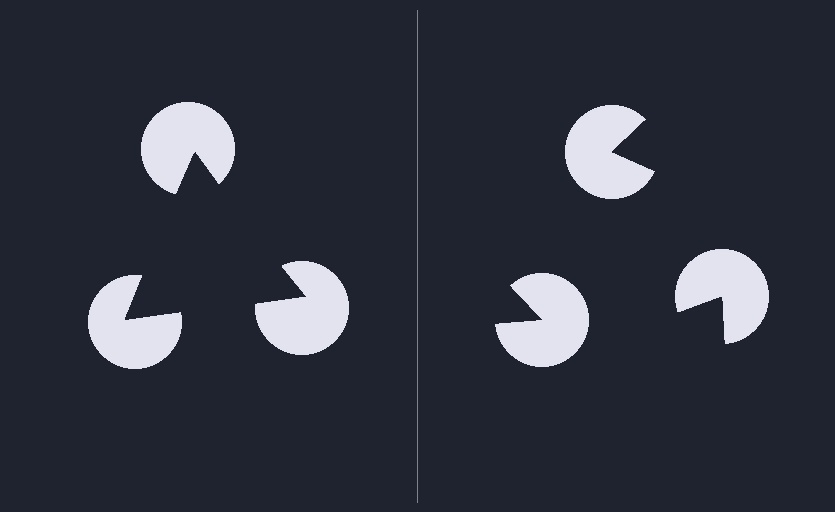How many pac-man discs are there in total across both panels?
6 — 3 on each side.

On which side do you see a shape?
An illusory triangle appears on the left side. On the right side the wedge cuts are rotated, so no coherent shape forms.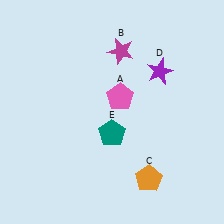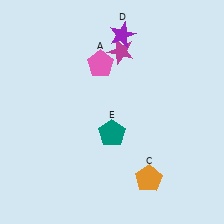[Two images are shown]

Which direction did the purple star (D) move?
The purple star (D) moved left.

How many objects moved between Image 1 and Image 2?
2 objects moved between the two images.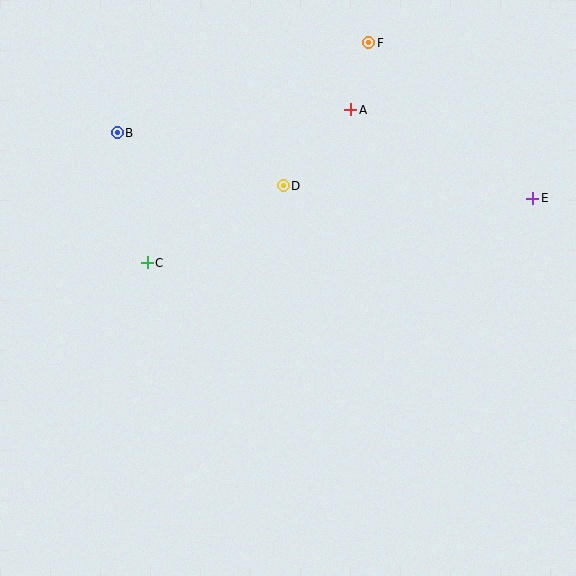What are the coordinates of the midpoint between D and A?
The midpoint between D and A is at (317, 148).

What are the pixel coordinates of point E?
Point E is at (533, 198).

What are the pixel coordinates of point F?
Point F is at (369, 43).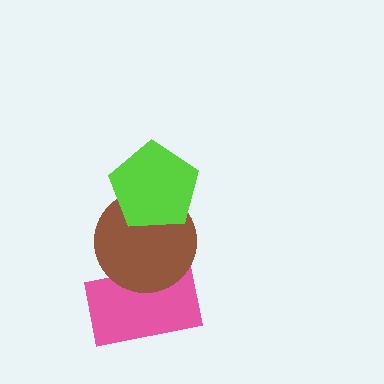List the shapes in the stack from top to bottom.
From top to bottom: the lime pentagon, the brown circle, the pink rectangle.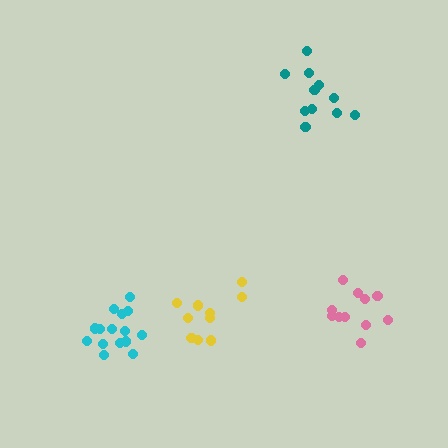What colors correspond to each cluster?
The clusters are colored: yellow, pink, teal, cyan.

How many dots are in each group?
Group 1: 10 dots, Group 2: 11 dots, Group 3: 11 dots, Group 4: 15 dots (47 total).